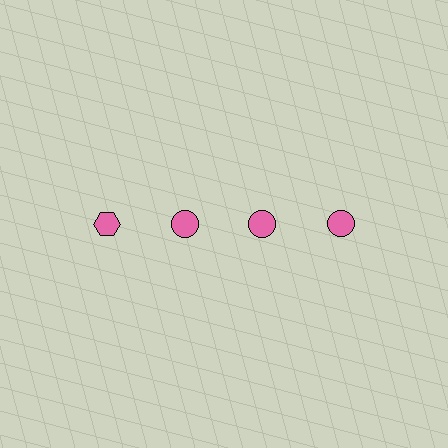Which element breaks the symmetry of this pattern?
The pink hexagon in the top row, leftmost column breaks the symmetry. All other shapes are pink circles.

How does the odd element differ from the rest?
It has a different shape: hexagon instead of circle.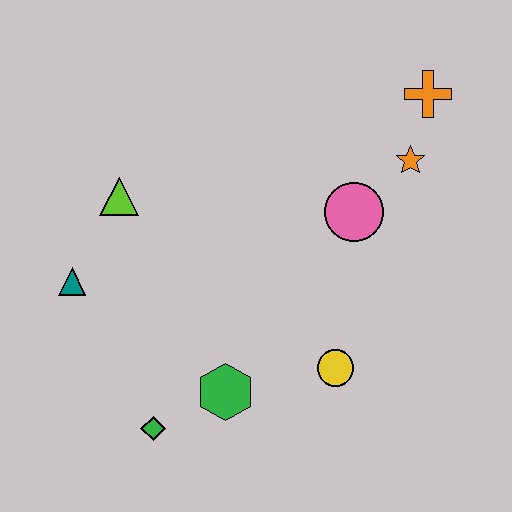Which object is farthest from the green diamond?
The orange cross is farthest from the green diamond.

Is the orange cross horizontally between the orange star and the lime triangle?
No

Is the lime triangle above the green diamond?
Yes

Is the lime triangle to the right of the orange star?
No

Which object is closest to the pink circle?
The orange star is closest to the pink circle.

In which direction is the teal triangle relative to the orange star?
The teal triangle is to the left of the orange star.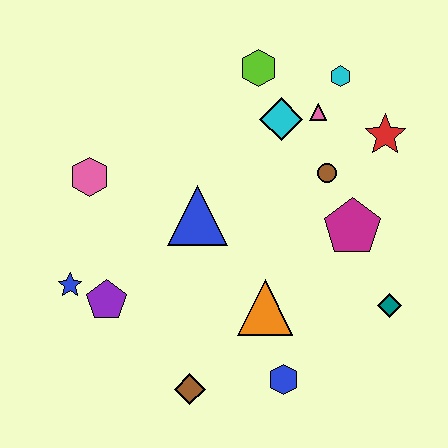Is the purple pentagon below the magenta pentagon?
Yes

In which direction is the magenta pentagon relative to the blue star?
The magenta pentagon is to the right of the blue star.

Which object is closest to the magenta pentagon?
The brown circle is closest to the magenta pentagon.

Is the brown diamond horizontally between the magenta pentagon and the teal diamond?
No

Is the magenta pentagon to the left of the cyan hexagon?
No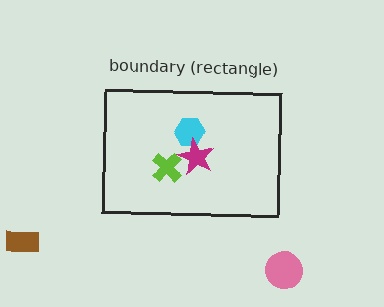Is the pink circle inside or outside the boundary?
Outside.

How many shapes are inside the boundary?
3 inside, 2 outside.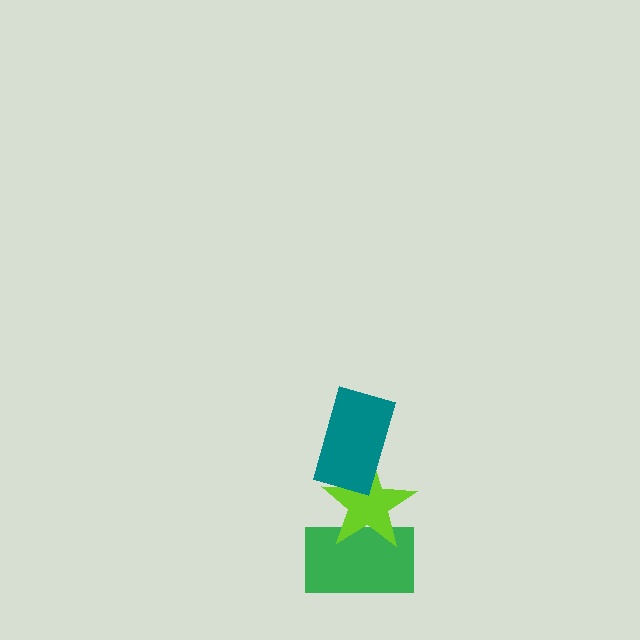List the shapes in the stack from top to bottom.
From top to bottom: the teal rectangle, the lime star, the green rectangle.